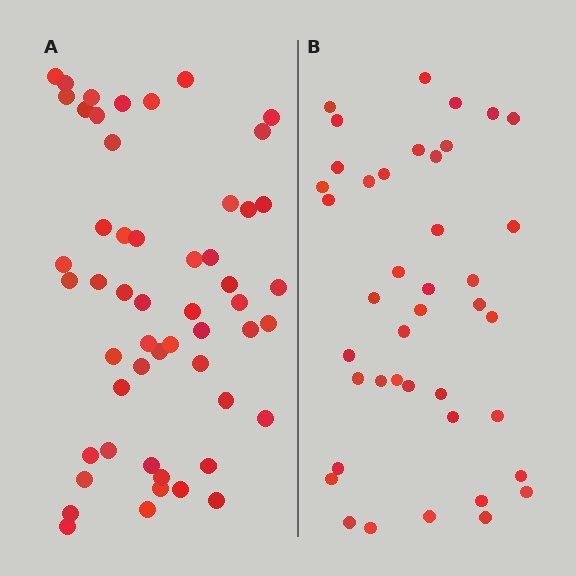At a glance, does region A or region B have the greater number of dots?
Region A (the left region) has more dots.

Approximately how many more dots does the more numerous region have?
Region A has roughly 12 or so more dots than region B.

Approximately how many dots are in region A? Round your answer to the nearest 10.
About 50 dots. (The exact count is 53, which rounds to 50.)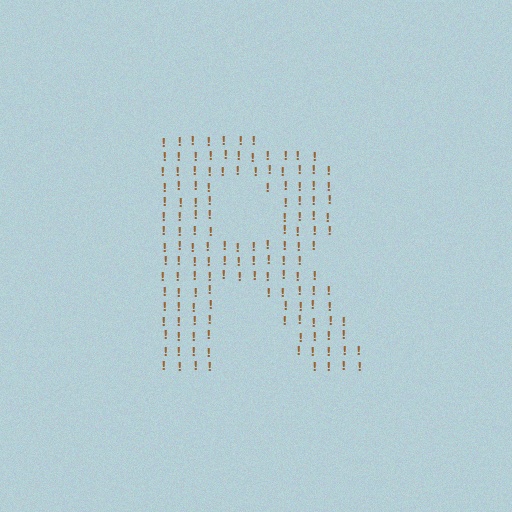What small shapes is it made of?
It is made of small exclamation marks.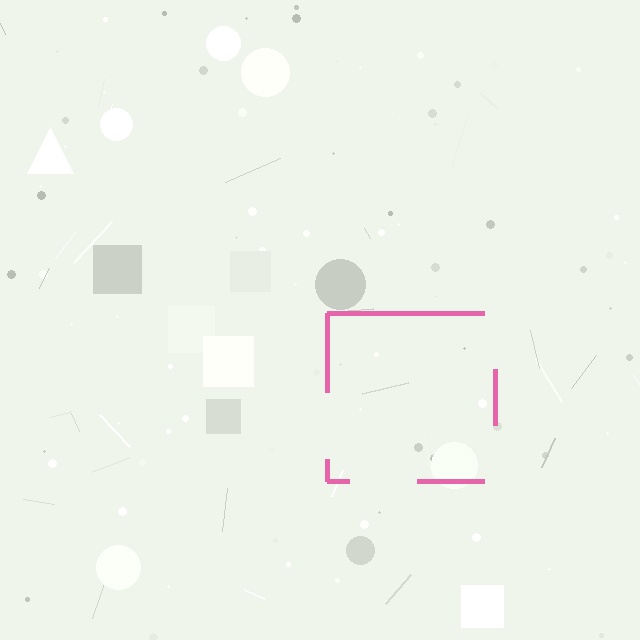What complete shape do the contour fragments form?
The contour fragments form a square.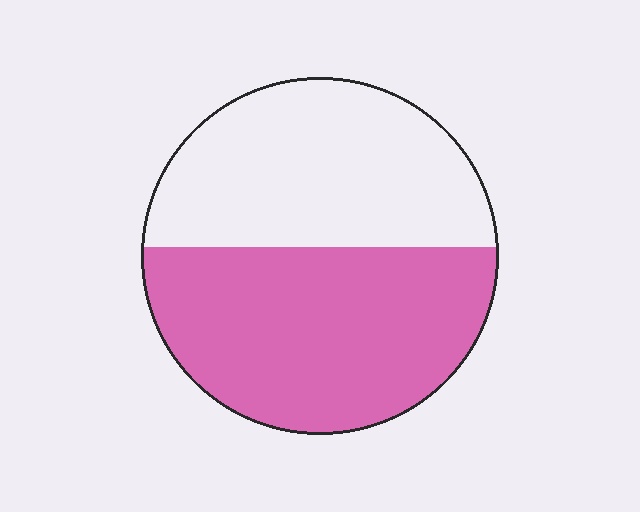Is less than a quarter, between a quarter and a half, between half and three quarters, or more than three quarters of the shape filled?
Between half and three quarters.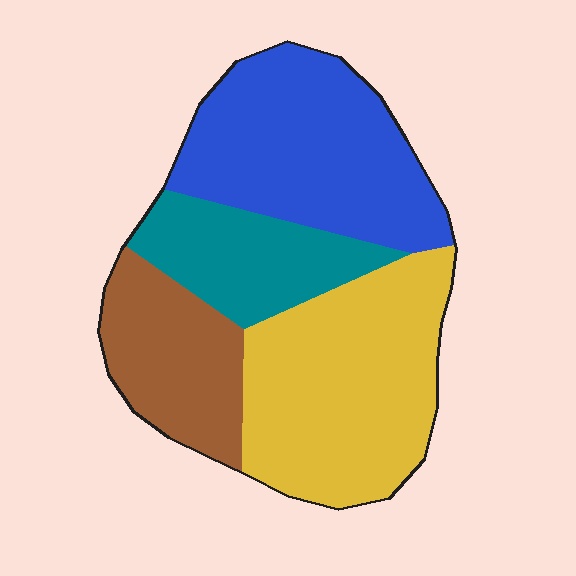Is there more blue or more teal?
Blue.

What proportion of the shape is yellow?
Yellow covers about 35% of the shape.